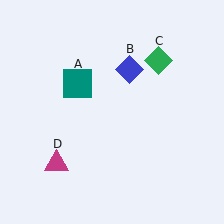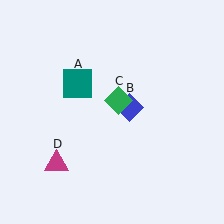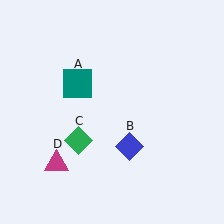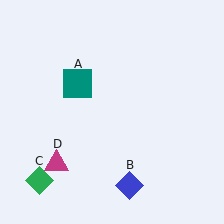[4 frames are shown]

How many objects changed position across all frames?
2 objects changed position: blue diamond (object B), green diamond (object C).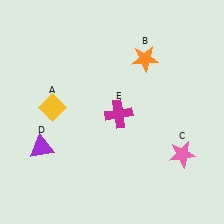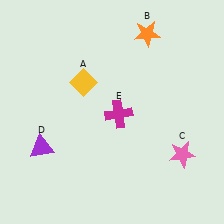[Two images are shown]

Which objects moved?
The objects that moved are: the yellow diamond (A), the orange star (B).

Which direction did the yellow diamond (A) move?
The yellow diamond (A) moved right.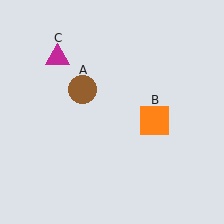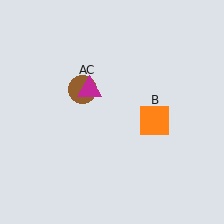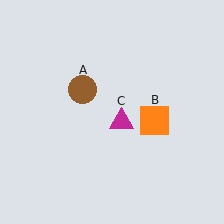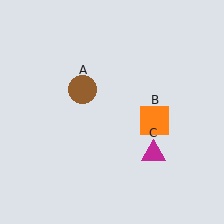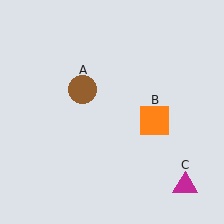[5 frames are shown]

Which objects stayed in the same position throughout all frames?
Brown circle (object A) and orange square (object B) remained stationary.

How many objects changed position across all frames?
1 object changed position: magenta triangle (object C).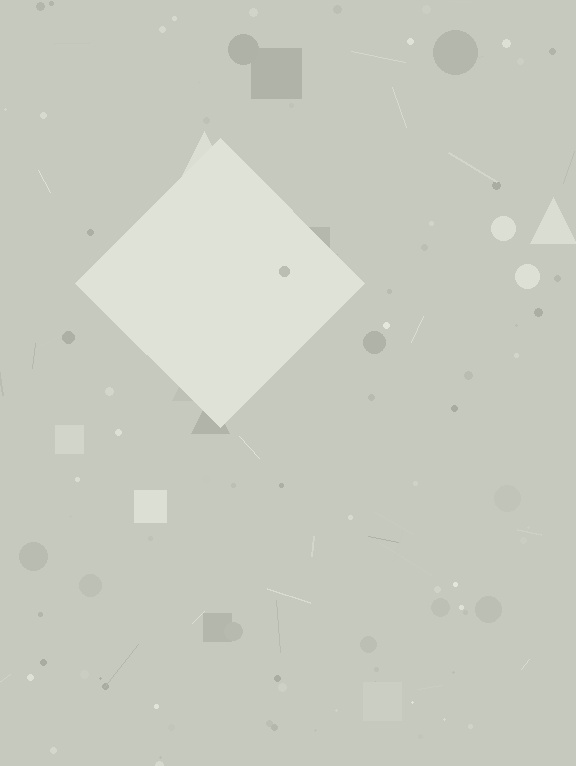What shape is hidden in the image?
A diamond is hidden in the image.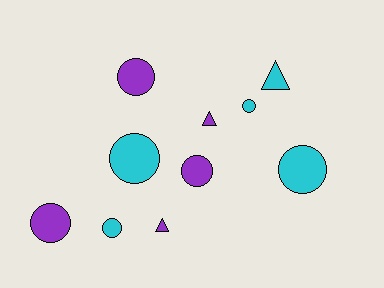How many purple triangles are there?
There are 2 purple triangles.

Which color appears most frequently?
Cyan, with 5 objects.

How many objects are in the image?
There are 10 objects.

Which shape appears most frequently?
Circle, with 7 objects.